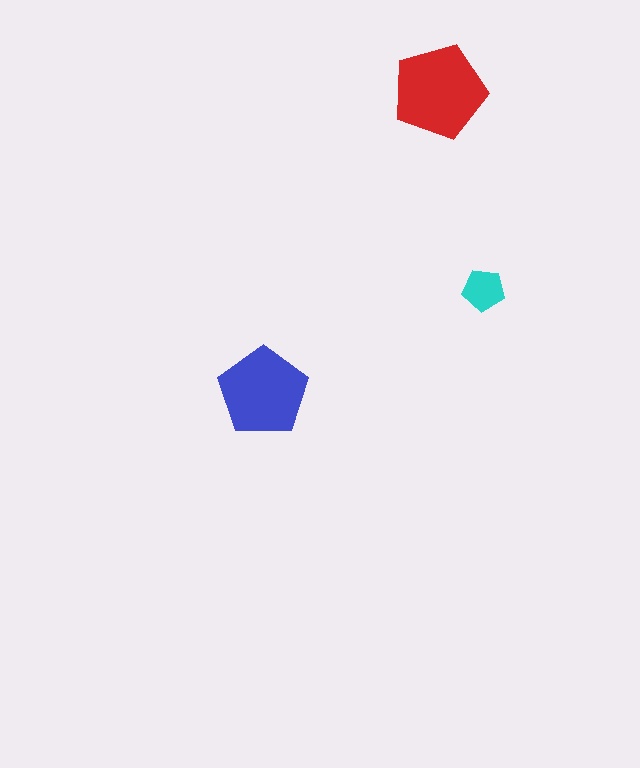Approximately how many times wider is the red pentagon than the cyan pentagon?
About 2 times wider.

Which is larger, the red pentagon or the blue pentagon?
The red one.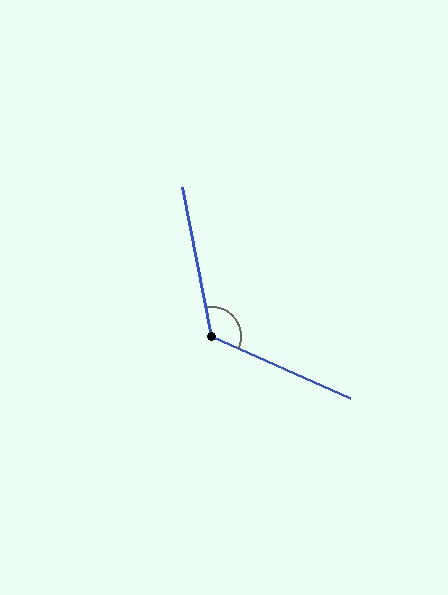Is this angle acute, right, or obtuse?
It is obtuse.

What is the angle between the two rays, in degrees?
Approximately 125 degrees.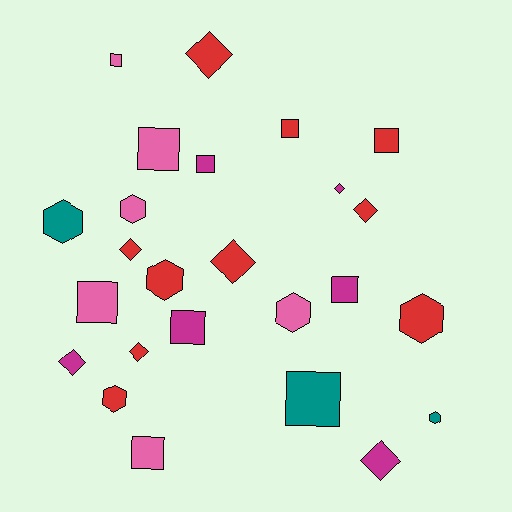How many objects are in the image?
There are 25 objects.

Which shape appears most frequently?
Square, with 10 objects.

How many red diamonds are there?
There are 5 red diamonds.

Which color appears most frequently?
Red, with 10 objects.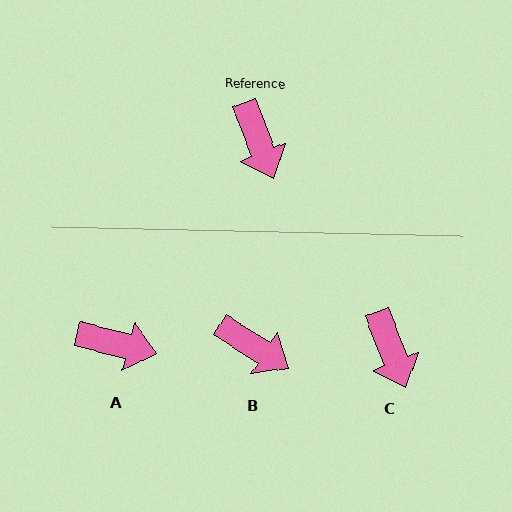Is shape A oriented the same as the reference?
No, it is off by about 55 degrees.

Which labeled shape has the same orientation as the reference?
C.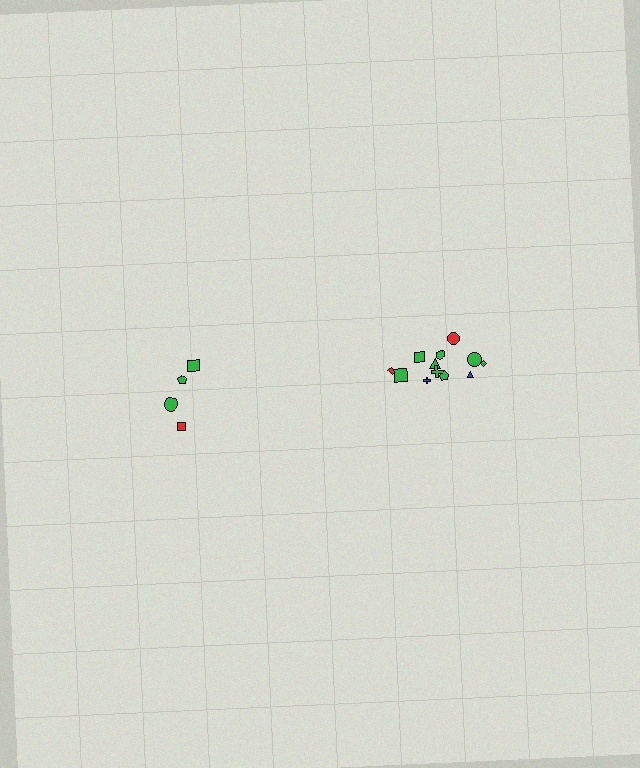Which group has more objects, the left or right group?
The right group.